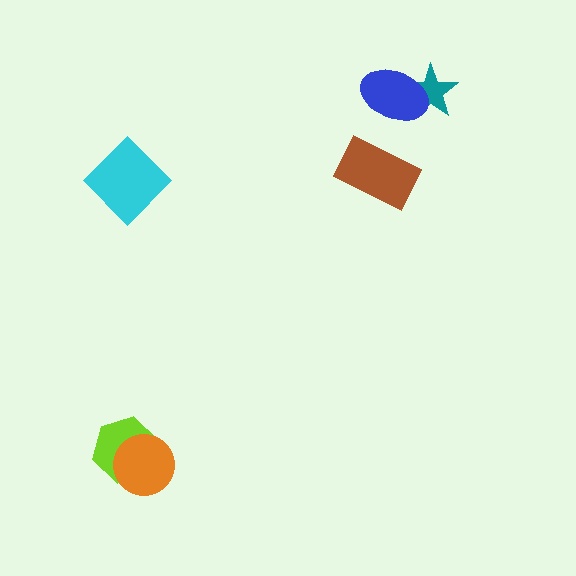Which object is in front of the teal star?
The blue ellipse is in front of the teal star.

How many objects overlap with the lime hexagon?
1 object overlaps with the lime hexagon.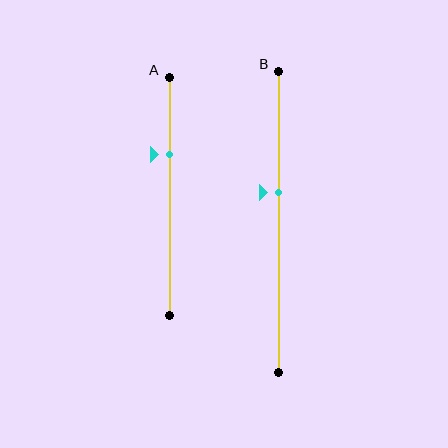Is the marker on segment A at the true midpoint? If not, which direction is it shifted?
No, the marker on segment A is shifted upward by about 18% of the segment length.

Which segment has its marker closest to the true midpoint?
Segment B has its marker closest to the true midpoint.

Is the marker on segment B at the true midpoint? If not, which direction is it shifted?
No, the marker on segment B is shifted upward by about 10% of the segment length.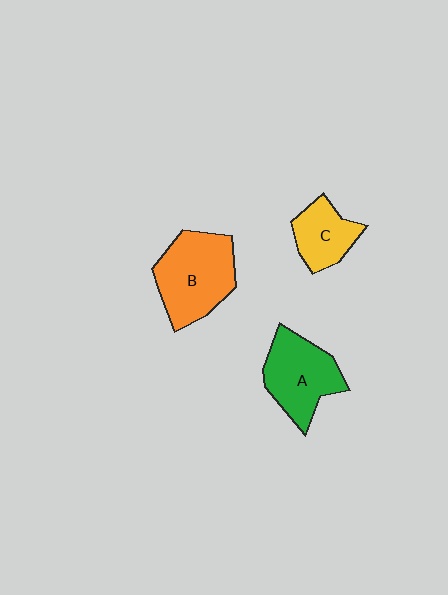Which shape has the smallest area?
Shape C (yellow).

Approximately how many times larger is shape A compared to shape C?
Approximately 1.5 times.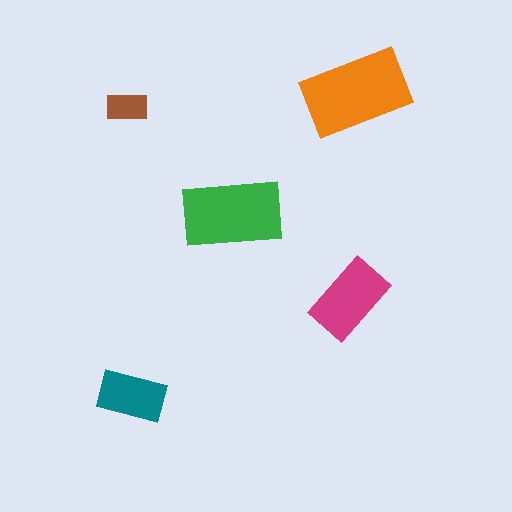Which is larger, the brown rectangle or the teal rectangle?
The teal one.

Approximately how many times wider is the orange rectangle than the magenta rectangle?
About 1.5 times wider.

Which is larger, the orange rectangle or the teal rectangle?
The orange one.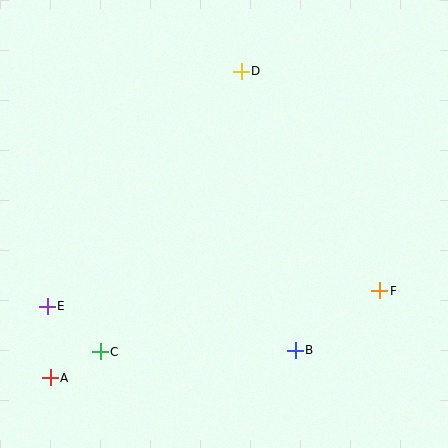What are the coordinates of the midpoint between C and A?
The midpoint between C and A is at (75, 365).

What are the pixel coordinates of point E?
Point E is at (47, 306).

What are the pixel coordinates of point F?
Point F is at (380, 291).